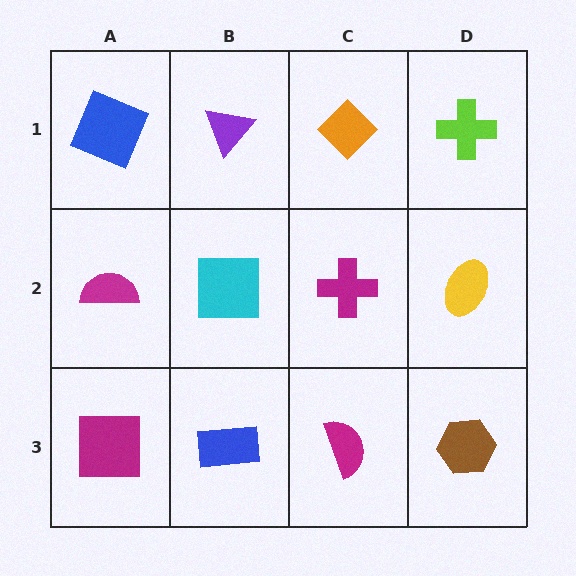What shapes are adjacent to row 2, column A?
A blue square (row 1, column A), a magenta square (row 3, column A), a cyan square (row 2, column B).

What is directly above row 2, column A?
A blue square.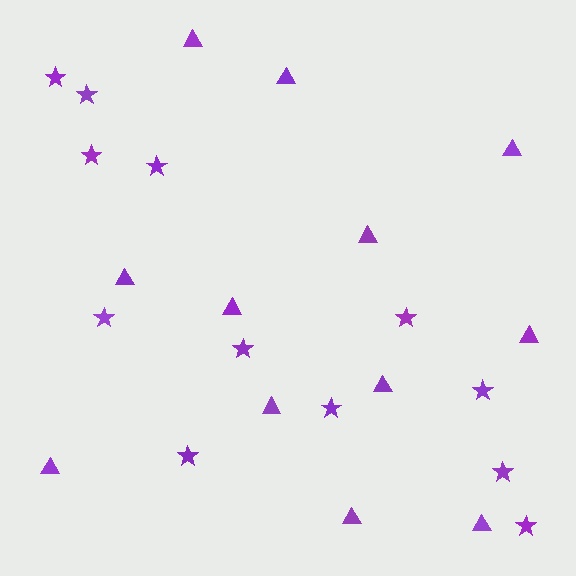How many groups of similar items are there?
There are 2 groups: one group of triangles (12) and one group of stars (12).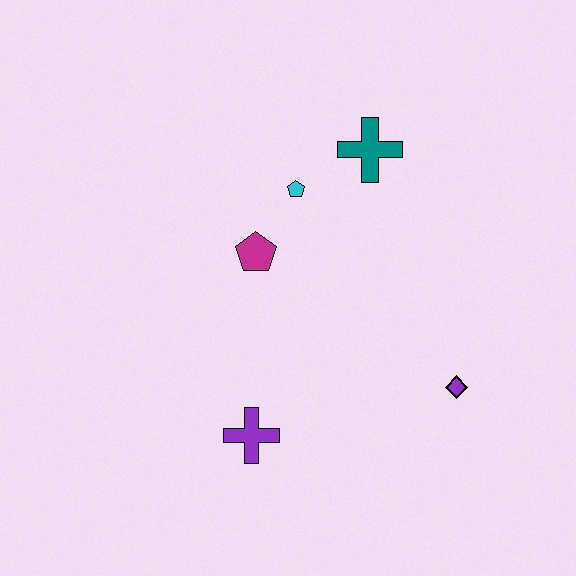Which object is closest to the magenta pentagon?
The cyan pentagon is closest to the magenta pentagon.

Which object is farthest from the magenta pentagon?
The purple diamond is farthest from the magenta pentagon.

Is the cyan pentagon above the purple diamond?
Yes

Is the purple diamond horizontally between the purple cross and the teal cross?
No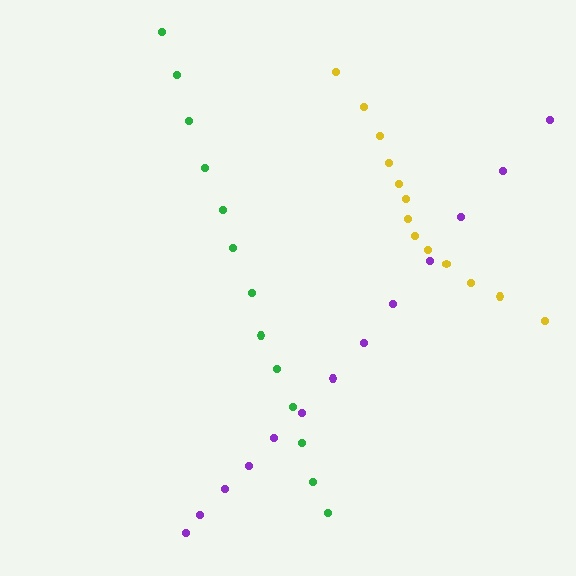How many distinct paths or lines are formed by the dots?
There are 3 distinct paths.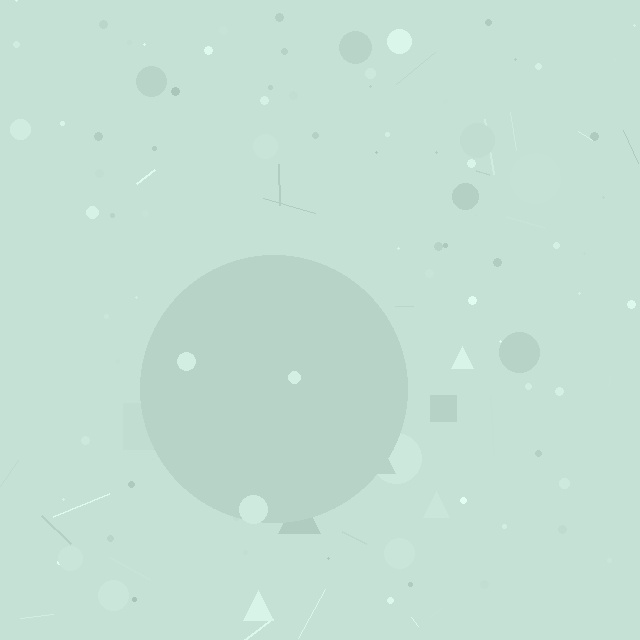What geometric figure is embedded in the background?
A circle is embedded in the background.